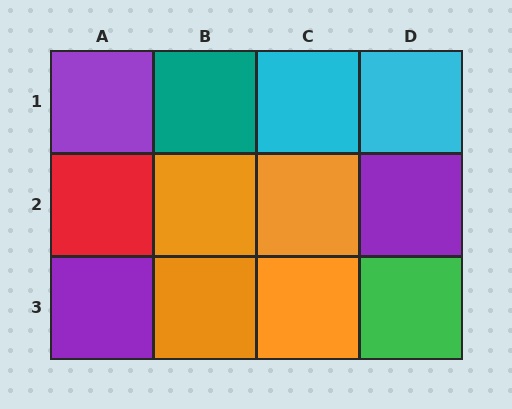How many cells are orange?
4 cells are orange.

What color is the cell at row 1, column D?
Cyan.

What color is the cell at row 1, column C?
Cyan.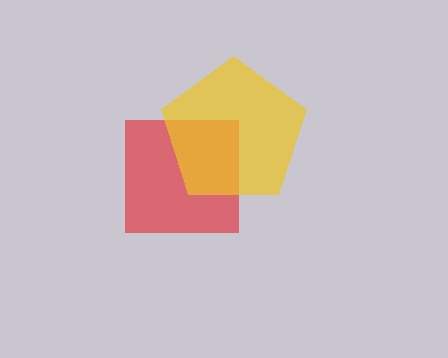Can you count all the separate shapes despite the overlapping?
Yes, there are 2 separate shapes.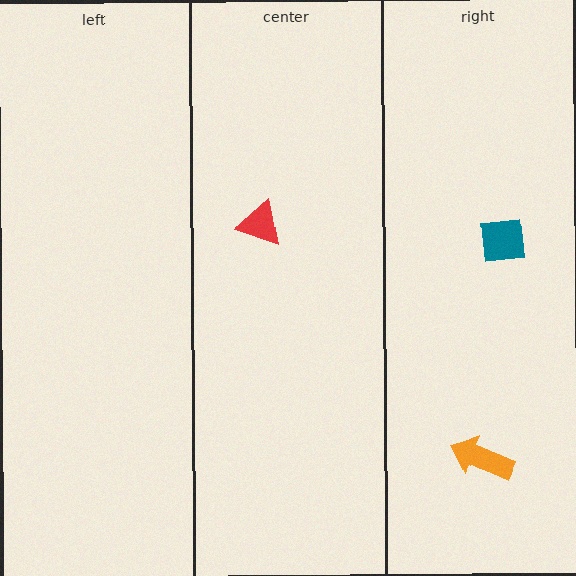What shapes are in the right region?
The orange arrow, the teal square.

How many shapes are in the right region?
2.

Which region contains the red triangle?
The center region.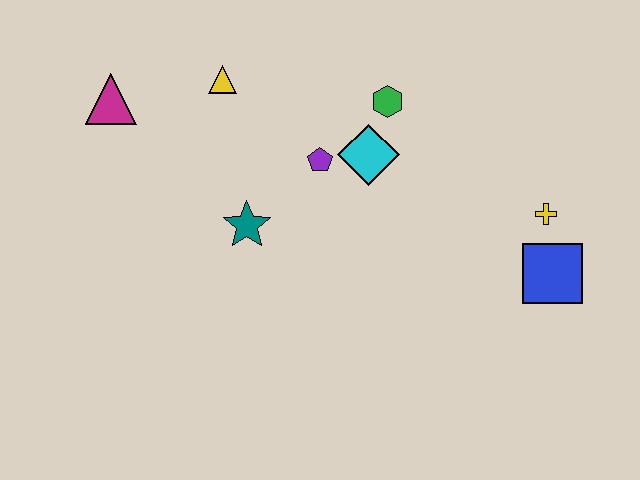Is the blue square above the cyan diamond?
No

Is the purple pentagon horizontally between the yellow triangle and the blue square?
Yes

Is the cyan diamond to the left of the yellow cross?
Yes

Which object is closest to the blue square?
The yellow cross is closest to the blue square.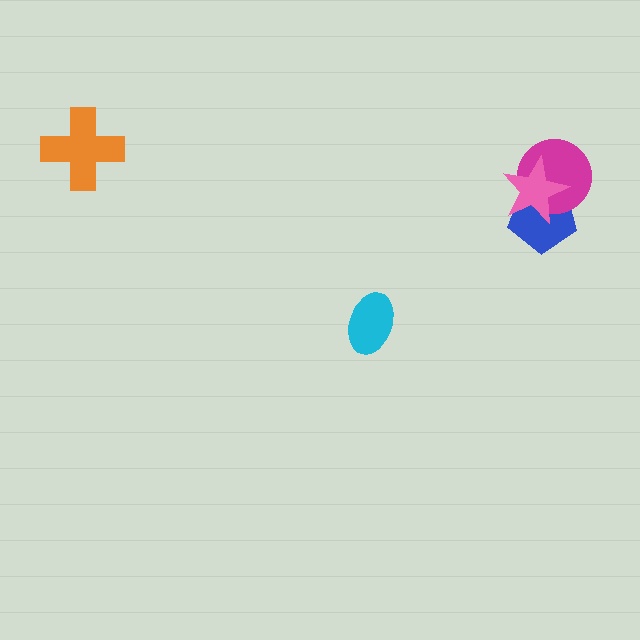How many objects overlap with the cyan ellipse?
0 objects overlap with the cyan ellipse.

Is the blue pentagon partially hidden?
Yes, it is partially covered by another shape.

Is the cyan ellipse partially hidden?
No, no other shape covers it.